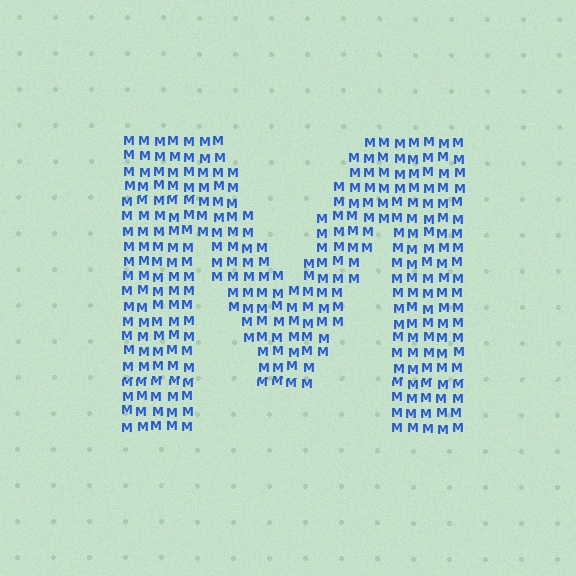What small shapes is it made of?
It is made of small letter M's.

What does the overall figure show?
The overall figure shows the letter M.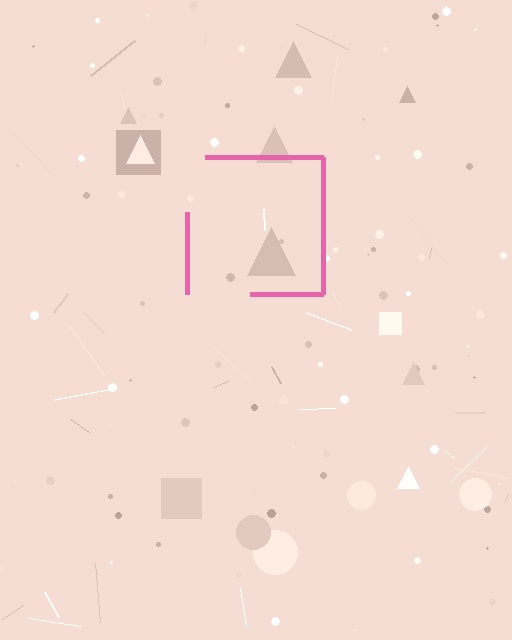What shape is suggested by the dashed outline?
The dashed outline suggests a square.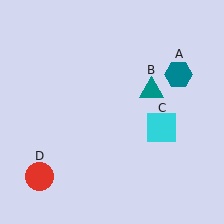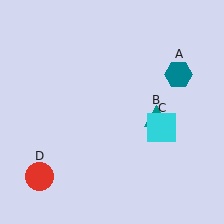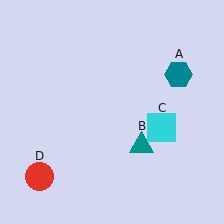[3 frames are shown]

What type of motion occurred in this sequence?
The teal triangle (object B) rotated clockwise around the center of the scene.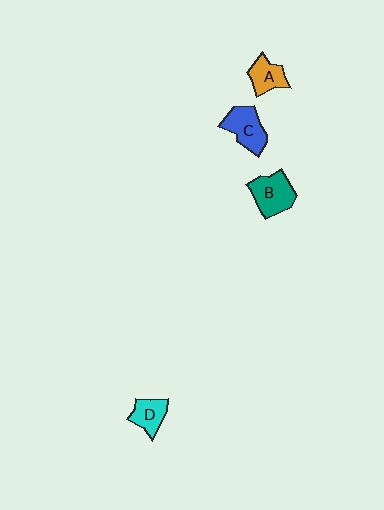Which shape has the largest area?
Shape B (teal).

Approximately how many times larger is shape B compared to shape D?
Approximately 1.5 times.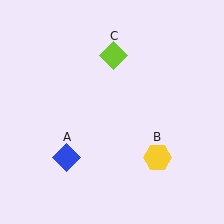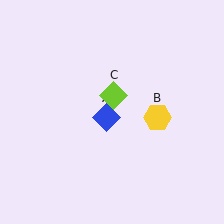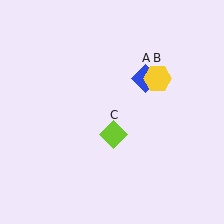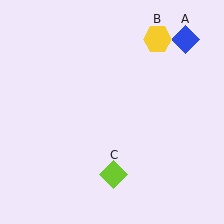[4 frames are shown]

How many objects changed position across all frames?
3 objects changed position: blue diamond (object A), yellow hexagon (object B), lime diamond (object C).